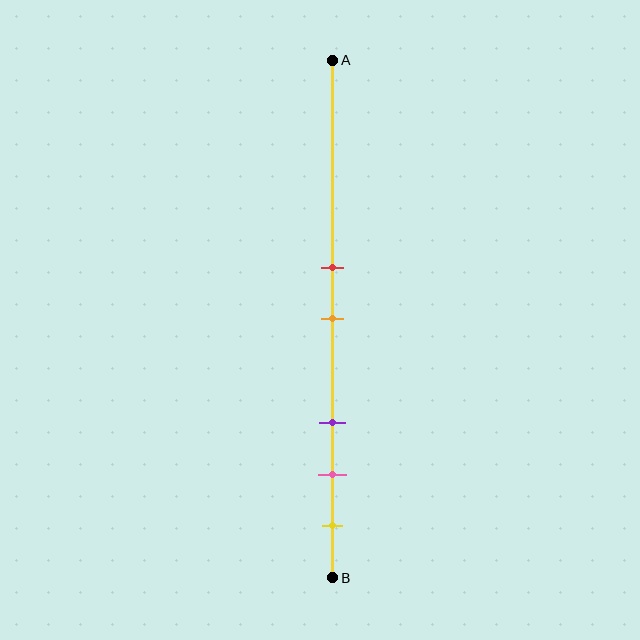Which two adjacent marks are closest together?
The red and orange marks are the closest adjacent pair.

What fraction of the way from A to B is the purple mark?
The purple mark is approximately 70% (0.7) of the way from A to B.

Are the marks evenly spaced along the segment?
No, the marks are not evenly spaced.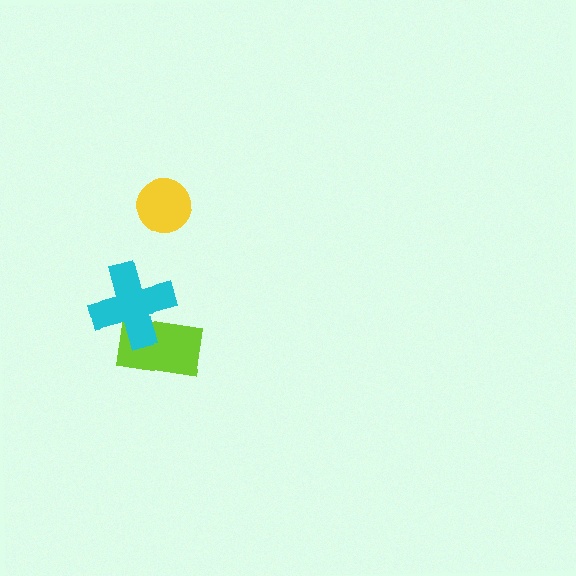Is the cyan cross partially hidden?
No, no other shape covers it.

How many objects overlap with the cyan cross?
1 object overlaps with the cyan cross.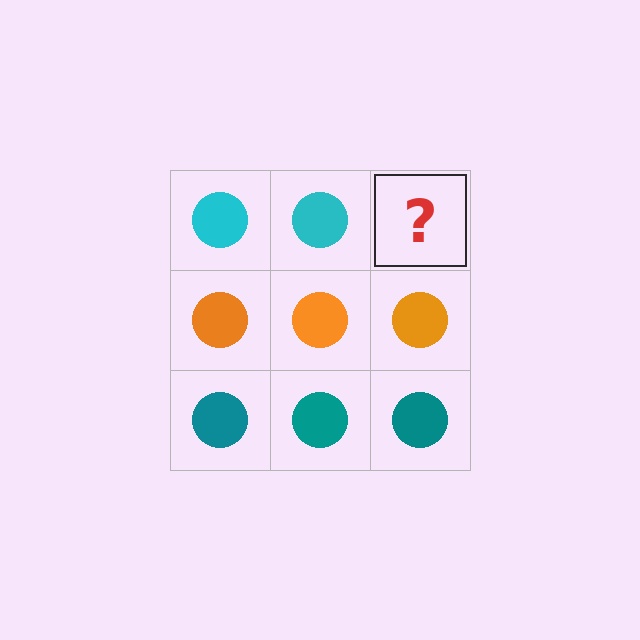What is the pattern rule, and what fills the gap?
The rule is that each row has a consistent color. The gap should be filled with a cyan circle.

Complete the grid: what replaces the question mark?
The question mark should be replaced with a cyan circle.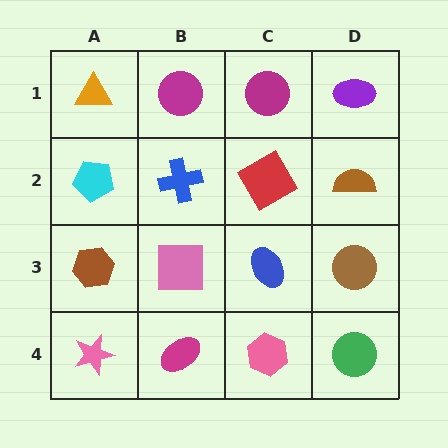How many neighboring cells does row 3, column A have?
3.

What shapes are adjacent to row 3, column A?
A cyan pentagon (row 2, column A), a pink star (row 4, column A), a pink square (row 3, column B).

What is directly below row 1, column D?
A brown semicircle.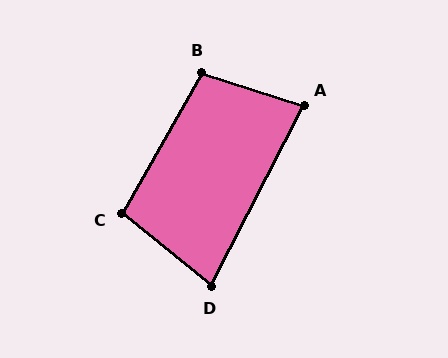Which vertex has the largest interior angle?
B, at approximately 102 degrees.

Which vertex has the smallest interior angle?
D, at approximately 78 degrees.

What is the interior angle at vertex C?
Approximately 99 degrees (obtuse).